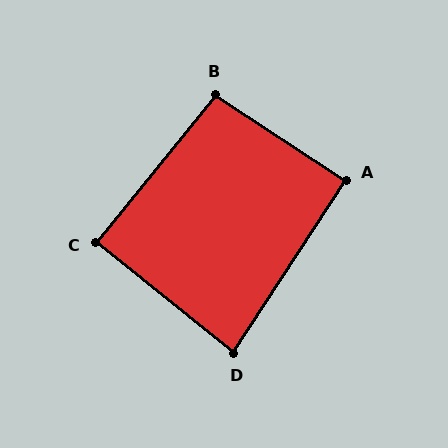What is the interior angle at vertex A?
Approximately 90 degrees (approximately right).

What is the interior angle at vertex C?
Approximately 90 degrees (approximately right).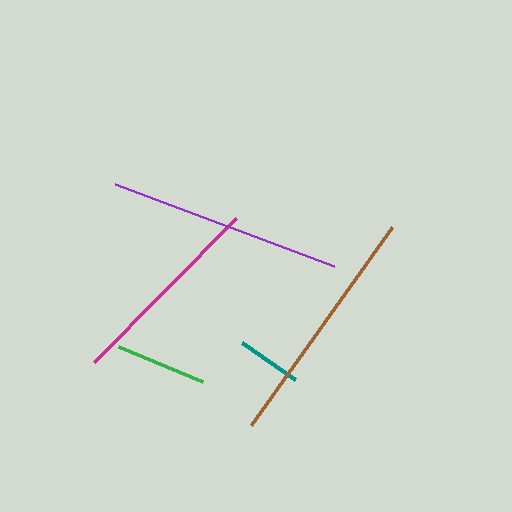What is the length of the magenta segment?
The magenta segment is approximately 202 pixels long.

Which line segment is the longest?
The brown line is the longest at approximately 243 pixels.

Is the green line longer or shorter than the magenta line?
The magenta line is longer than the green line.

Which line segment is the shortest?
The teal line is the shortest at approximately 64 pixels.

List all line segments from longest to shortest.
From longest to shortest: brown, purple, magenta, green, teal.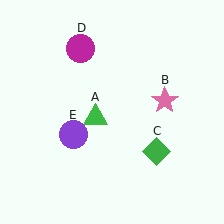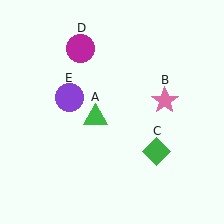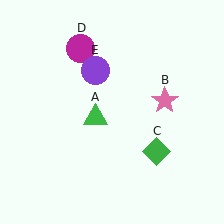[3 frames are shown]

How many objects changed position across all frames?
1 object changed position: purple circle (object E).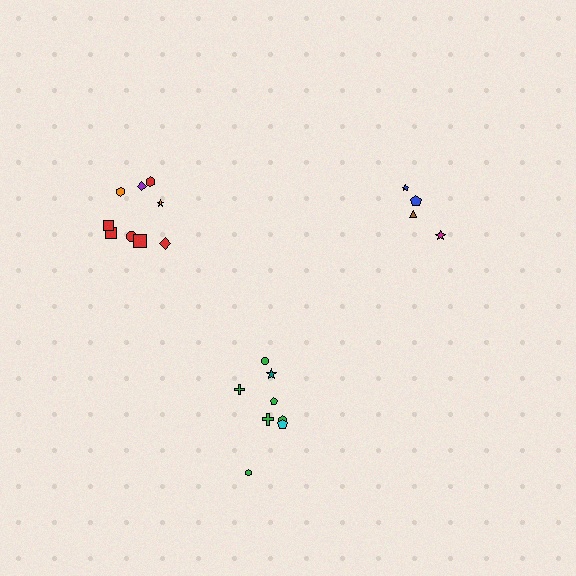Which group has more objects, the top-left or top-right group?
The top-left group.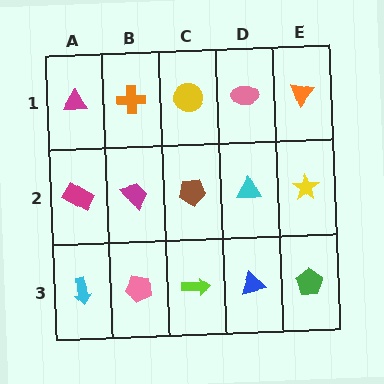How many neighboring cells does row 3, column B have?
3.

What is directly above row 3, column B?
A magenta trapezoid.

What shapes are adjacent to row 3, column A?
A magenta rectangle (row 2, column A), a pink pentagon (row 3, column B).